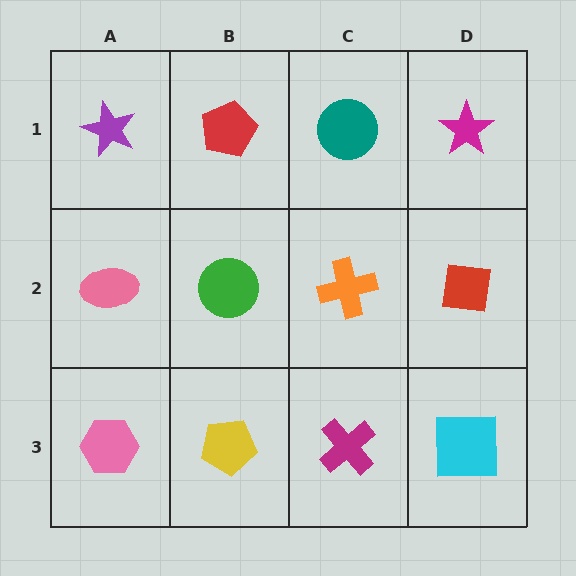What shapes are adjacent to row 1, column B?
A green circle (row 2, column B), a purple star (row 1, column A), a teal circle (row 1, column C).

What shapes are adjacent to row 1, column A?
A pink ellipse (row 2, column A), a red pentagon (row 1, column B).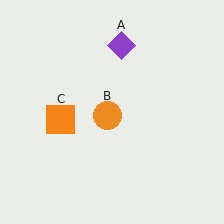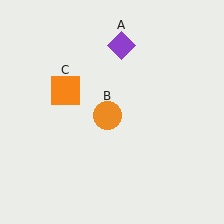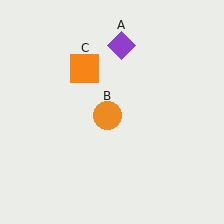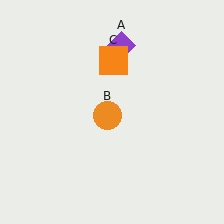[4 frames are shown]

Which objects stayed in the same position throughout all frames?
Purple diamond (object A) and orange circle (object B) remained stationary.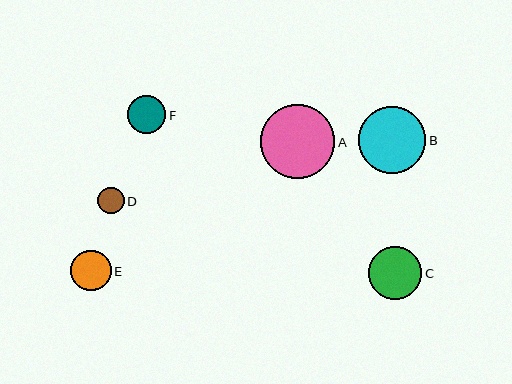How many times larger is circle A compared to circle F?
Circle A is approximately 1.9 times the size of circle F.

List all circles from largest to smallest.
From largest to smallest: A, B, C, E, F, D.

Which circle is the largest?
Circle A is the largest with a size of approximately 74 pixels.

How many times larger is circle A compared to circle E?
Circle A is approximately 1.8 times the size of circle E.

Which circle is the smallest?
Circle D is the smallest with a size of approximately 27 pixels.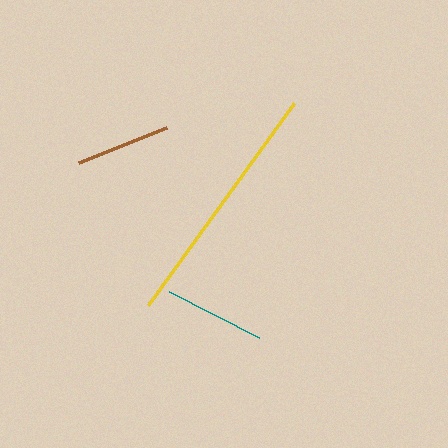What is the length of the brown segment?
The brown segment is approximately 95 pixels long.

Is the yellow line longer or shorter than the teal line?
The yellow line is longer than the teal line.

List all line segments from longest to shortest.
From longest to shortest: yellow, teal, brown.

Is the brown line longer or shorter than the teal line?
The teal line is longer than the brown line.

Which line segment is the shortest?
The brown line is the shortest at approximately 95 pixels.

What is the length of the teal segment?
The teal segment is approximately 100 pixels long.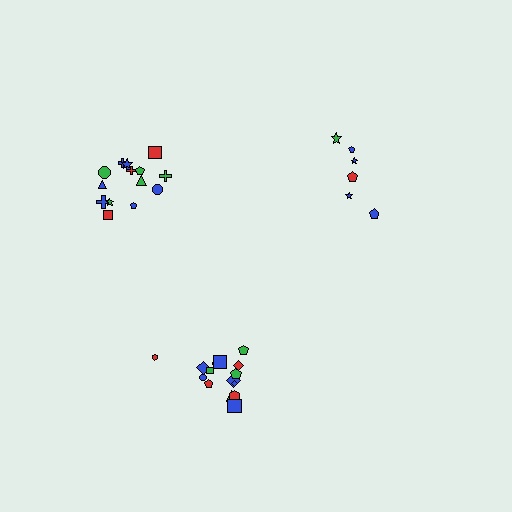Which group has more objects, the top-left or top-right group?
The top-left group.